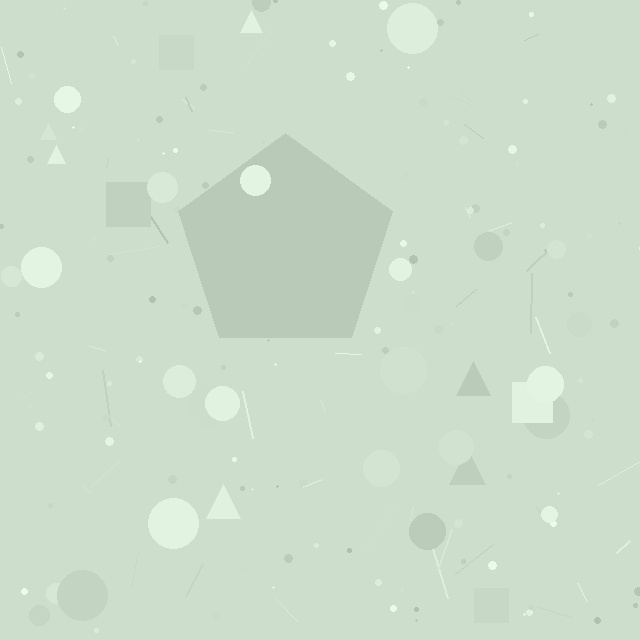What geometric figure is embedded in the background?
A pentagon is embedded in the background.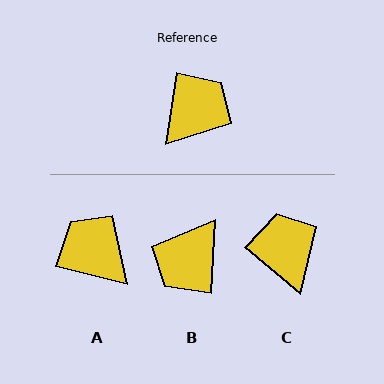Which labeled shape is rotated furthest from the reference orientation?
B, about 175 degrees away.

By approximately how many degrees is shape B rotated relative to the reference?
Approximately 175 degrees clockwise.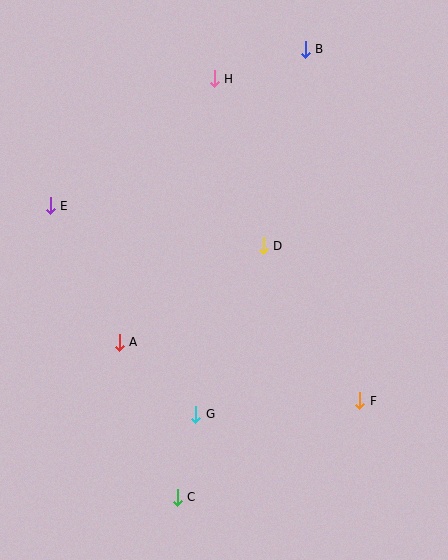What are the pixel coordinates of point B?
Point B is at (305, 49).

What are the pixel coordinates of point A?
Point A is at (119, 342).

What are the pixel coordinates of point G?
Point G is at (196, 414).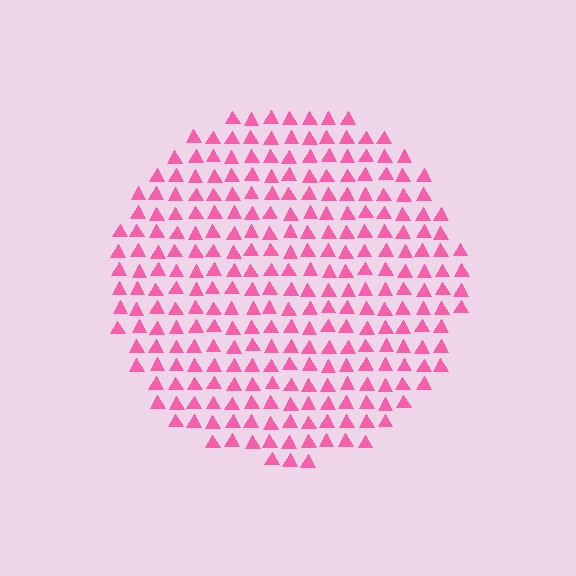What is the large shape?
The large shape is a circle.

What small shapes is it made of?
It is made of small triangles.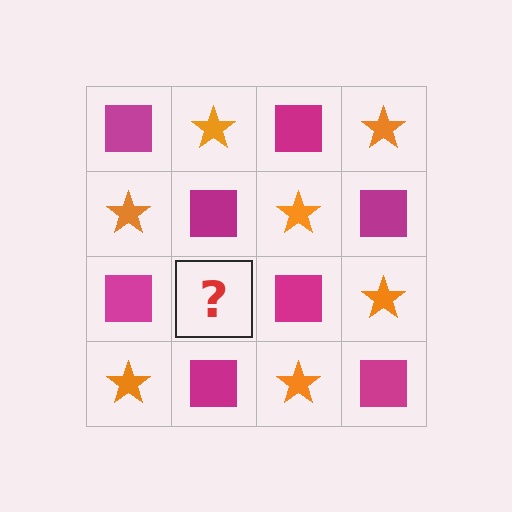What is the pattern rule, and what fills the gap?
The rule is that it alternates magenta square and orange star in a checkerboard pattern. The gap should be filled with an orange star.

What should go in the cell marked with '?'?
The missing cell should contain an orange star.